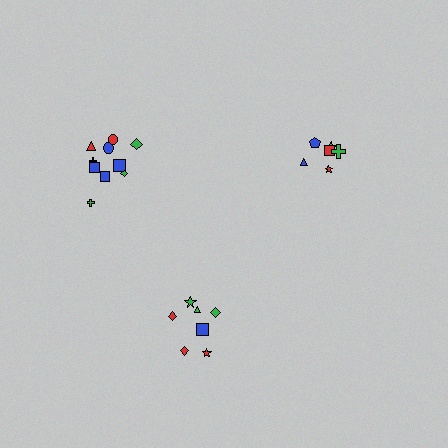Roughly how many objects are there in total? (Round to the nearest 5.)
Roughly 25 objects in total.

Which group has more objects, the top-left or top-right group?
The top-left group.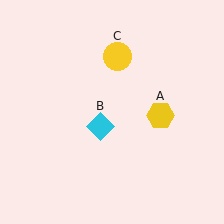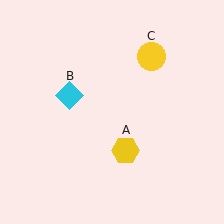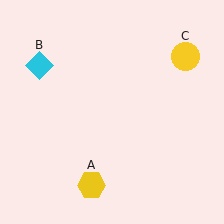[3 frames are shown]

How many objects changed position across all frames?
3 objects changed position: yellow hexagon (object A), cyan diamond (object B), yellow circle (object C).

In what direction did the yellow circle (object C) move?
The yellow circle (object C) moved right.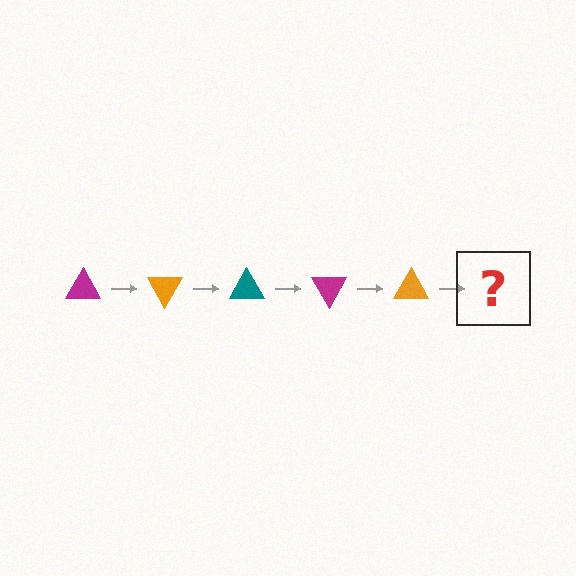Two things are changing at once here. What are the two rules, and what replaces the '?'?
The two rules are that it rotates 60 degrees each step and the color cycles through magenta, orange, and teal. The '?' should be a teal triangle, rotated 300 degrees from the start.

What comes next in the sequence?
The next element should be a teal triangle, rotated 300 degrees from the start.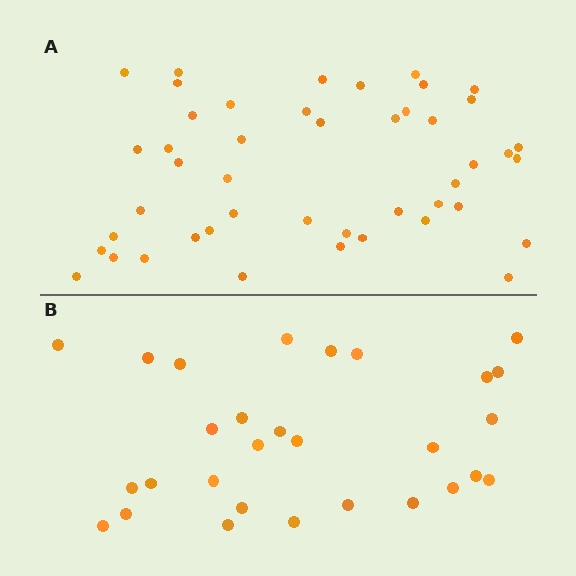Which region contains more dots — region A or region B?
Region A (the top region) has more dots.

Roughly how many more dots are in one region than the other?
Region A has approximately 15 more dots than region B.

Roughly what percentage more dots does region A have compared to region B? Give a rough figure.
About 60% more.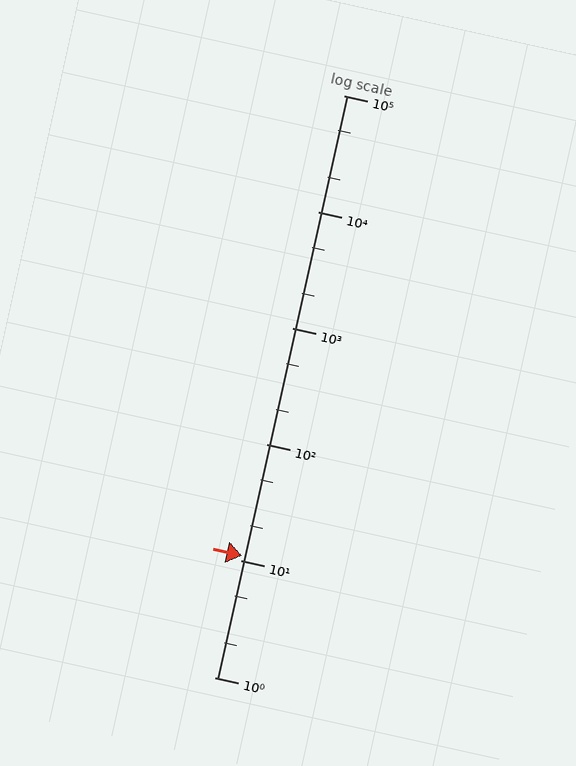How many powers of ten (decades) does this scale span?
The scale spans 5 decades, from 1 to 100000.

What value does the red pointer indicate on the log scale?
The pointer indicates approximately 11.